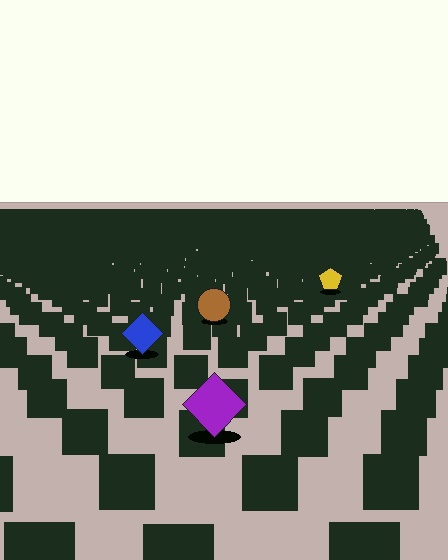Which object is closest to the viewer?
The purple diamond is closest. The texture marks near it are larger and more spread out.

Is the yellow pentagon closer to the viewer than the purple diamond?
No. The purple diamond is closer — you can tell from the texture gradient: the ground texture is coarser near it.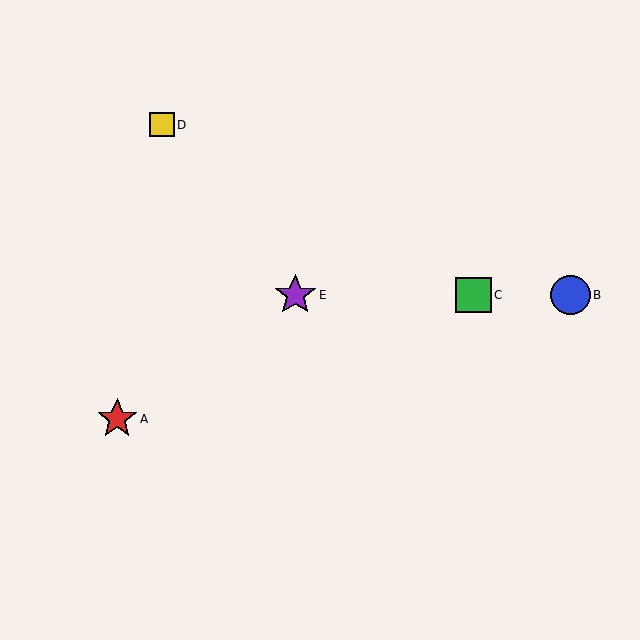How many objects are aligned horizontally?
3 objects (B, C, E) are aligned horizontally.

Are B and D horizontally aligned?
No, B is at y≈295 and D is at y≈125.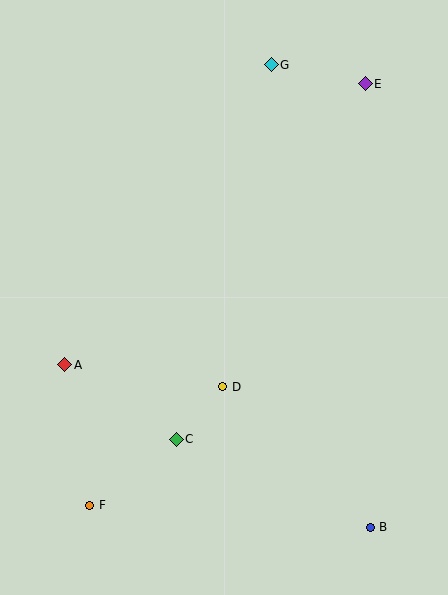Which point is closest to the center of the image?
Point D at (223, 387) is closest to the center.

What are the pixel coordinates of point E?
Point E is at (365, 84).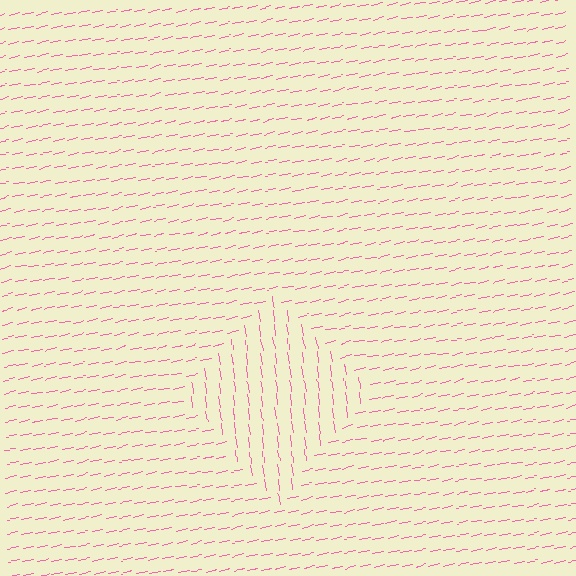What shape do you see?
I see a diamond.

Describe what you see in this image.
The image is filled with small pink line segments. A diamond region in the image has lines oriented differently from the surrounding lines, creating a visible texture boundary.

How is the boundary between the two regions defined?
The boundary is defined purely by a change in line orientation (approximately 86 degrees difference). All lines are the same color and thickness.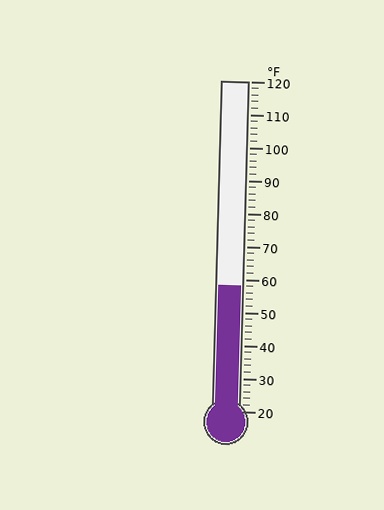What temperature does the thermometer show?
The thermometer shows approximately 58°F.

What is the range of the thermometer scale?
The thermometer scale ranges from 20°F to 120°F.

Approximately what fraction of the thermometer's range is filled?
The thermometer is filled to approximately 40% of its range.